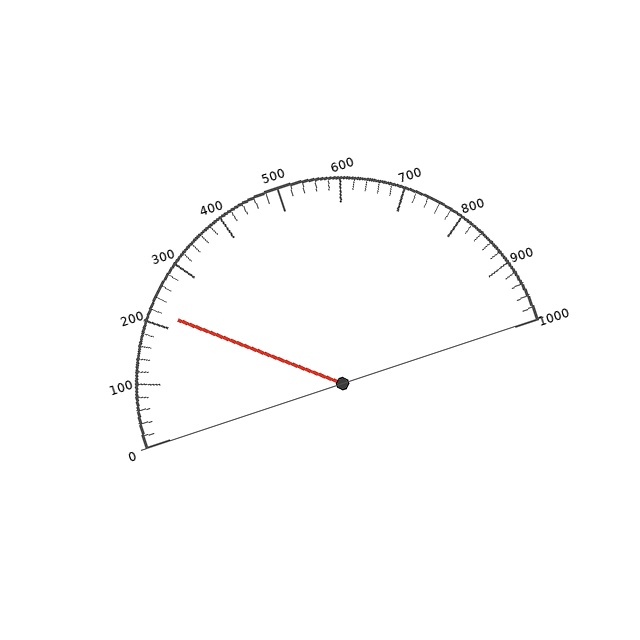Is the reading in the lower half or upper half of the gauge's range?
The reading is in the lower half of the range (0 to 1000).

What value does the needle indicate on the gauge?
The needle indicates approximately 220.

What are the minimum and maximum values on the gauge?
The gauge ranges from 0 to 1000.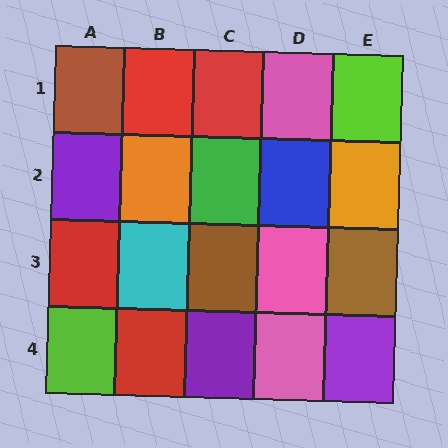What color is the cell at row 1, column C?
Red.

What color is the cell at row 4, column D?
Pink.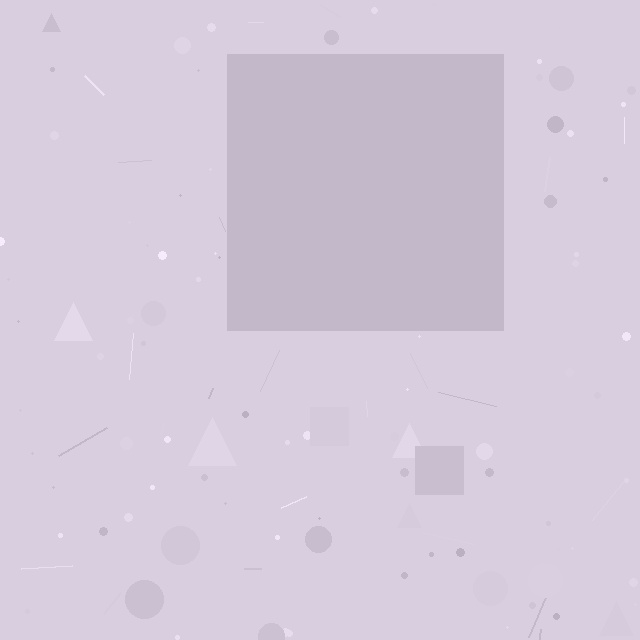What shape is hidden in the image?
A square is hidden in the image.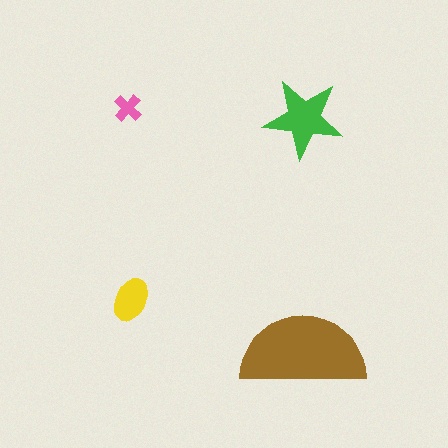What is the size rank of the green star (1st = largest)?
2nd.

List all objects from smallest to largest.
The pink cross, the yellow ellipse, the green star, the brown semicircle.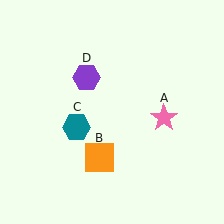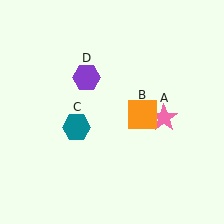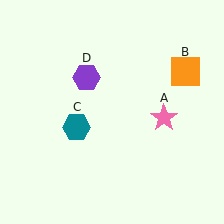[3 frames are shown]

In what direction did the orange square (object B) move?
The orange square (object B) moved up and to the right.